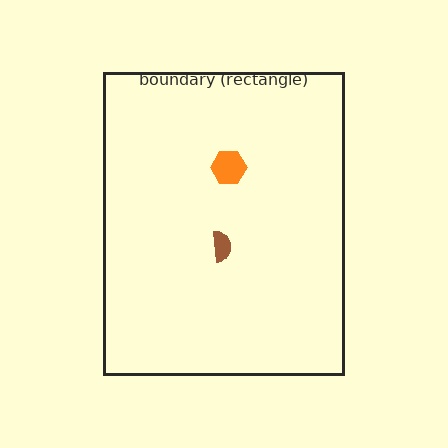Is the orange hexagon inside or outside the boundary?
Inside.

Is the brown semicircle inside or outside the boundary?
Inside.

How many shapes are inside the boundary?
2 inside, 0 outside.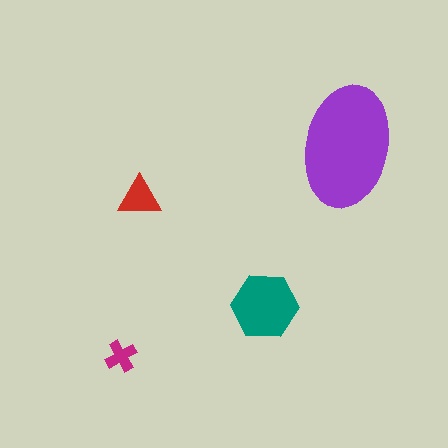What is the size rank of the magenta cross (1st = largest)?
4th.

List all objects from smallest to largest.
The magenta cross, the red triangle, the teal hexagon, the purple ellipse.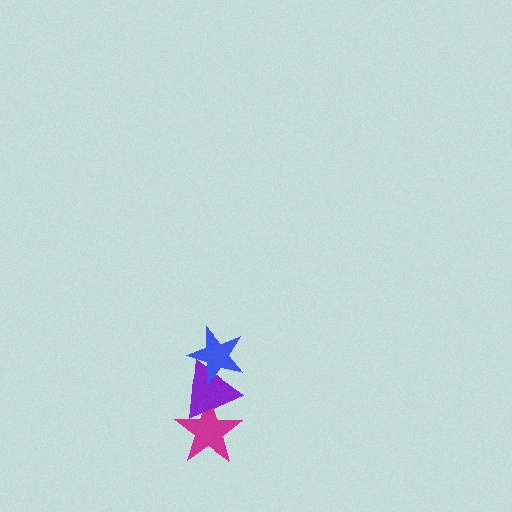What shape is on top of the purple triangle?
The blue star is on top of the purple triangle.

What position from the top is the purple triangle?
The purple triangle is 2nd from the top.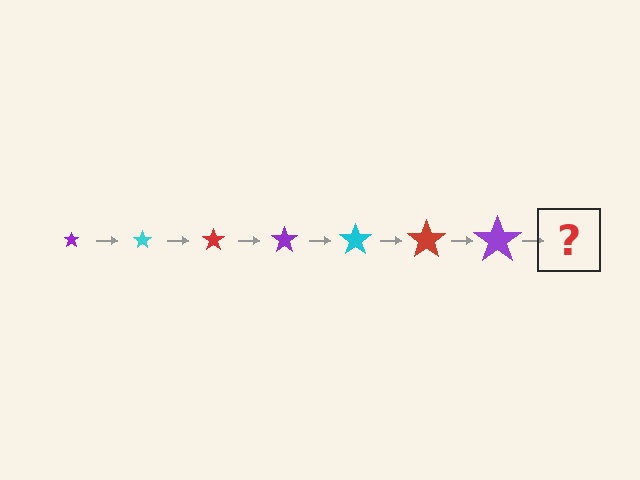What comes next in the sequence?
The next element should be a cyan star, larger than the previous one.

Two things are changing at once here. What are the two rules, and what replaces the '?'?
The two rules are that the star grows larger each step and the color cycles through purple, cyan, and red. The '?' should be a cyan star, larger than the previous one.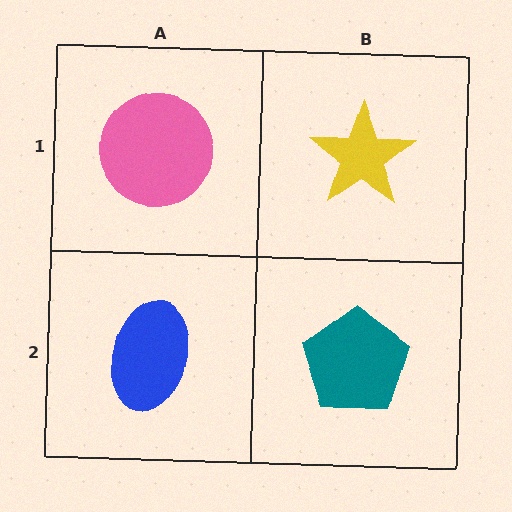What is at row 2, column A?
A blue ellipse.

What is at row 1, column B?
A yellow star.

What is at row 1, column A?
A pink circle.